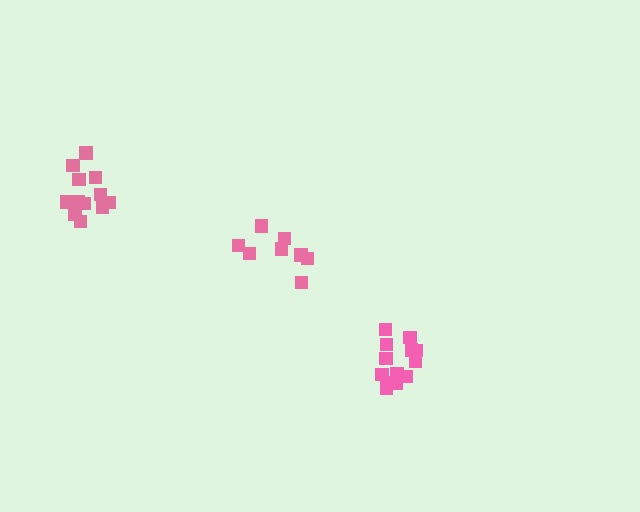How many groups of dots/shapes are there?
There are 3 groups.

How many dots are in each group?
Group 1: 8 dots, Group 2: 12 dots, Group 3: 12 dots (32 total).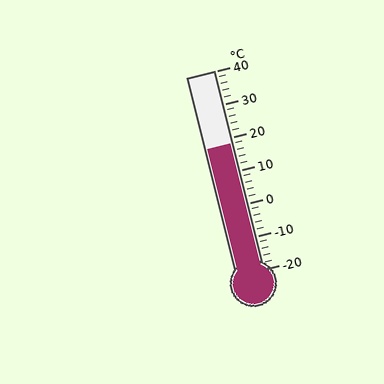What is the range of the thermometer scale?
The thermometer scale ranges from -20°C to 40°C.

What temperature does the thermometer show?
The thermometer shows approximately 18°C.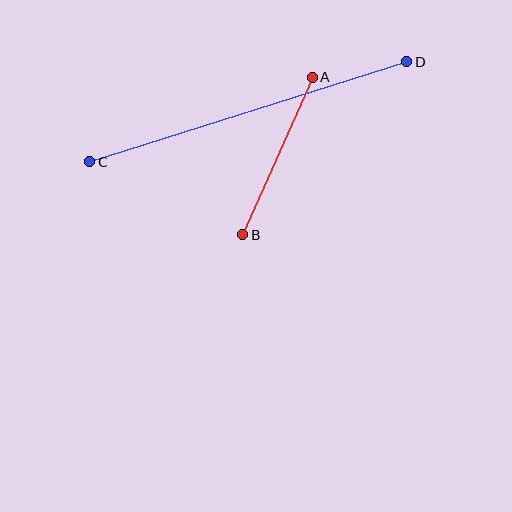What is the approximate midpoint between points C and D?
The midpoint is at approximately (248, 112) pixels.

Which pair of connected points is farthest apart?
Points C and D are farthest apart.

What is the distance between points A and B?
The distance is approximately 172 pixels.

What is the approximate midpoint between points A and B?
The midpoint is at approximately (278, 156) pixels.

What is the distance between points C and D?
The distance is approximately 332 pixels.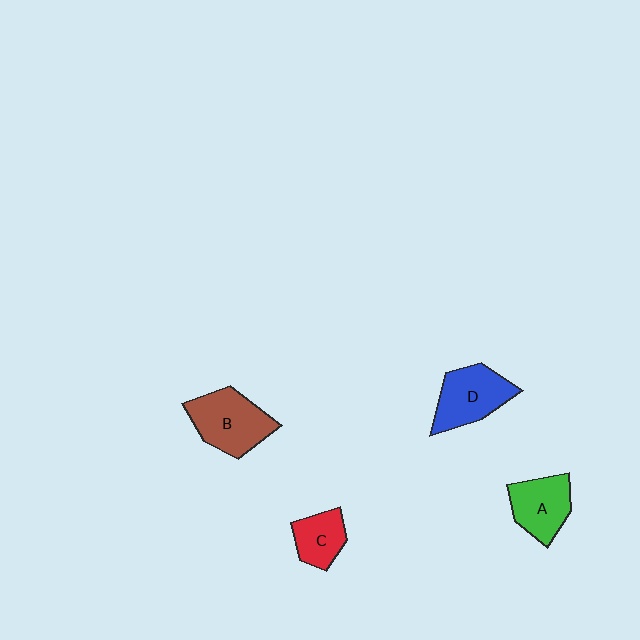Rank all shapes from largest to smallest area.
From largest to smallest: B (brown), D (blue), A (green), C (red).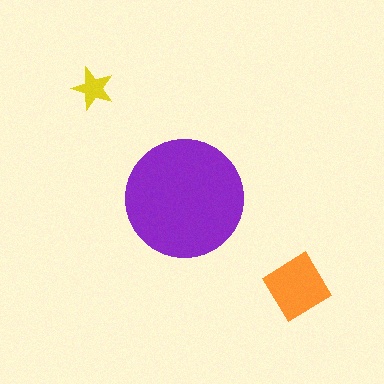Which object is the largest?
The purple circle.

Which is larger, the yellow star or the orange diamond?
The orange diamond.